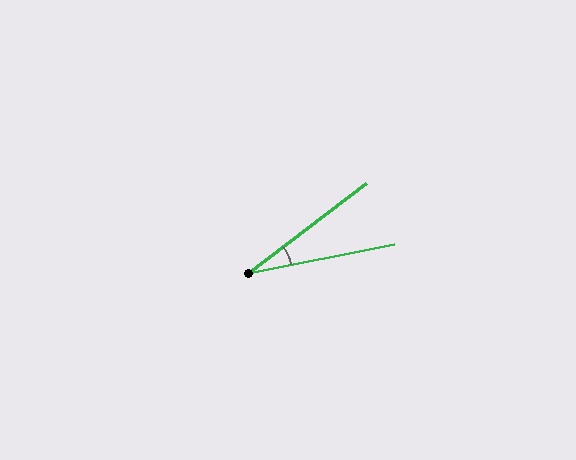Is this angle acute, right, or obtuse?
It is acute.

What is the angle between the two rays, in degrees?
Approximately 26 degrees.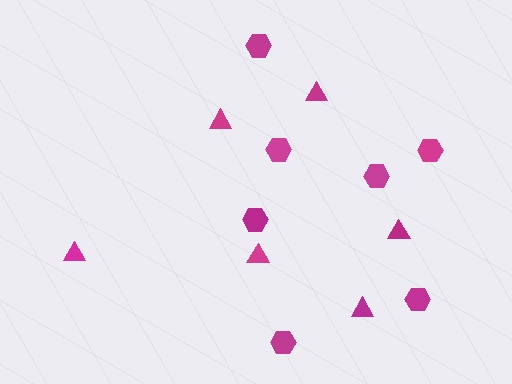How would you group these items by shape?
There are 2 groups: one group of triangles (6) and one group of hexagons (7).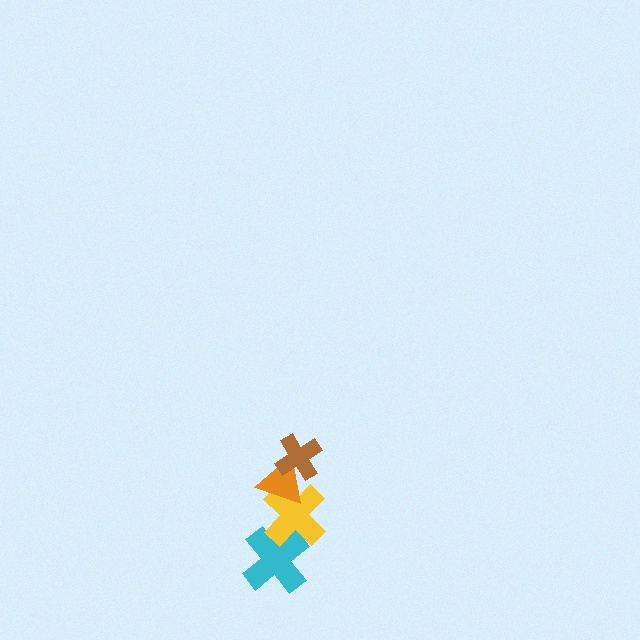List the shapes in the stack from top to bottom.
From top to bottom: the brown cross, the orange triangle, the yellow cross, the cyan cross.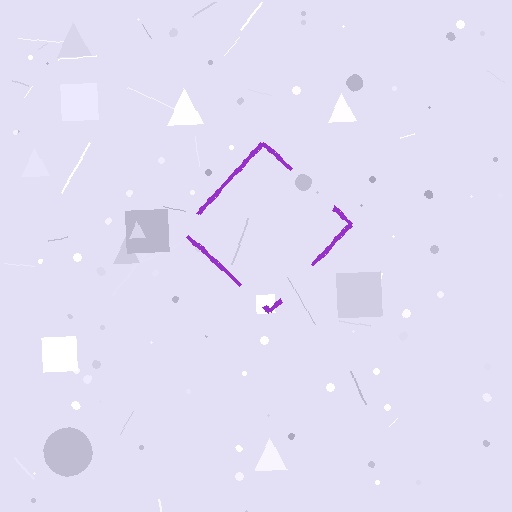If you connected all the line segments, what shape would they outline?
They would outline a diamond.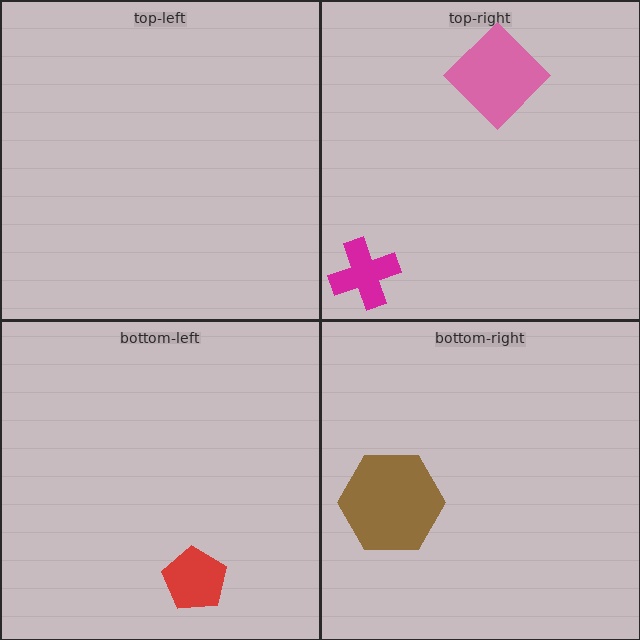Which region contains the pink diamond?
The top-right region.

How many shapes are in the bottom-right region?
1.